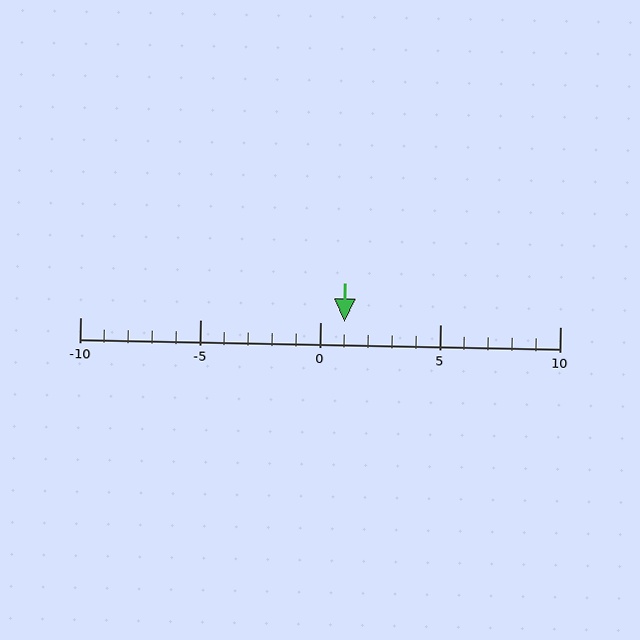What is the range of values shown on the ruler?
The ruler shows values from -10 to 10.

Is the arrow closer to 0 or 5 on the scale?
The arrow is closer to 0.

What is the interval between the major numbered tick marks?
The major tick marks are spaced 5 units apart.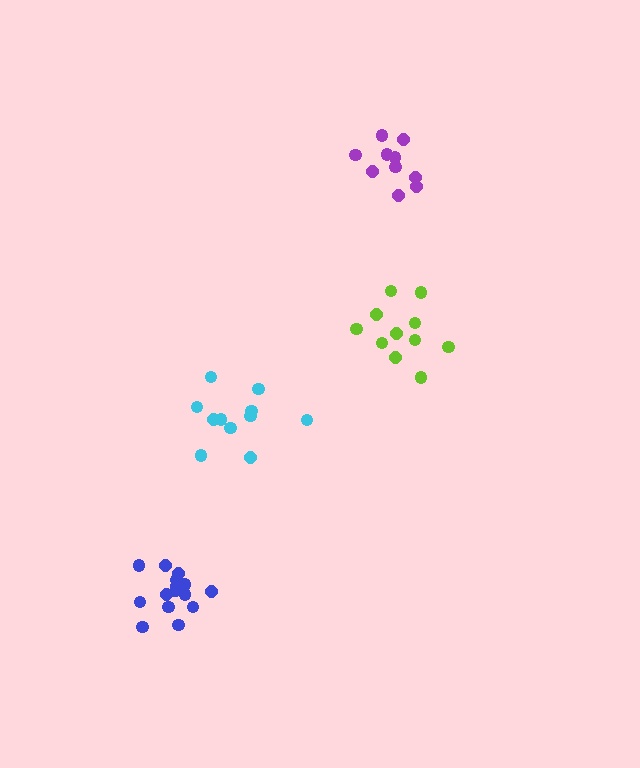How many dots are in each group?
Group 1: 11 dots, Group 2: 11 dots, Group 3: 16 dots, Group 4: 10 dots (48 total).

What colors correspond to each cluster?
The clusters are colored: cyan, lime, blue, purple.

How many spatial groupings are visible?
There are 4 spatial groupings.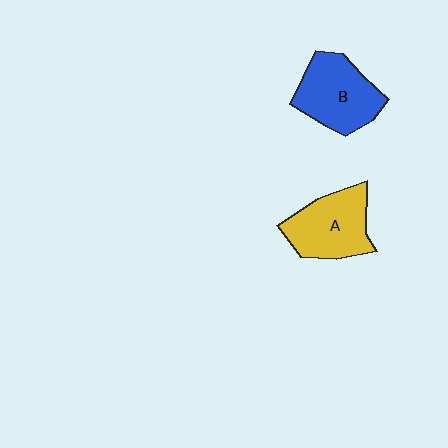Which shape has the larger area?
Shape B (blue).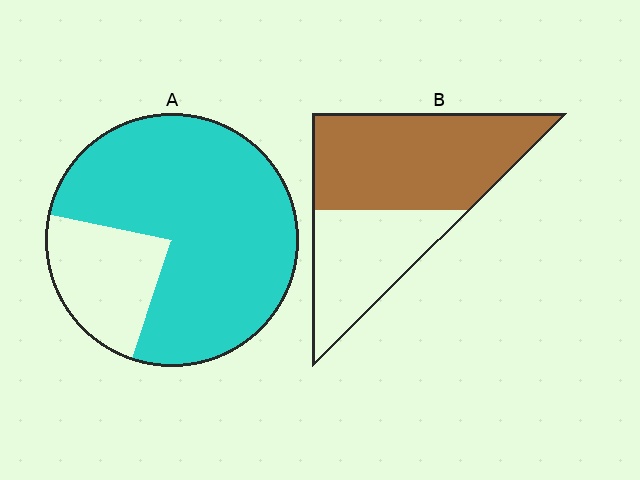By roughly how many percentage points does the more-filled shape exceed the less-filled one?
By roughly 15 percentage points (A over B).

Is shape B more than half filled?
Yes.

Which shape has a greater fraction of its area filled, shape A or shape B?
Shape A.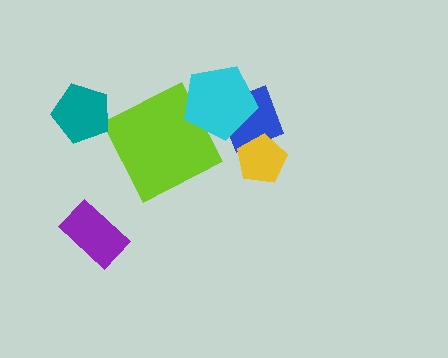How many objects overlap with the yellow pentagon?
1 object overlaps with the yellow pentagon.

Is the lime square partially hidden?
Yes, it is partially covered by another shape.